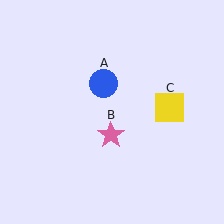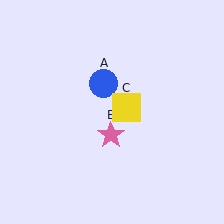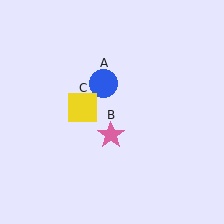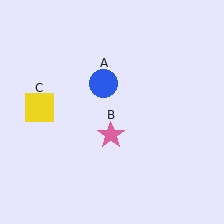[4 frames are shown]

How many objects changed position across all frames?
1 object changed position: yellow square (object C).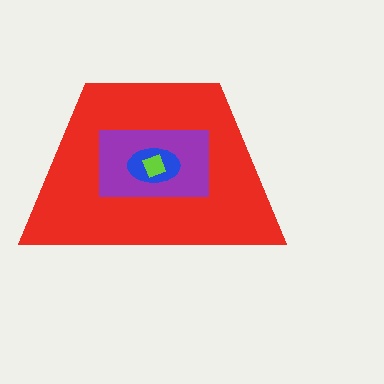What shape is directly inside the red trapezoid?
The purple rectangle.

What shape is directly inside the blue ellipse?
The lime diamond.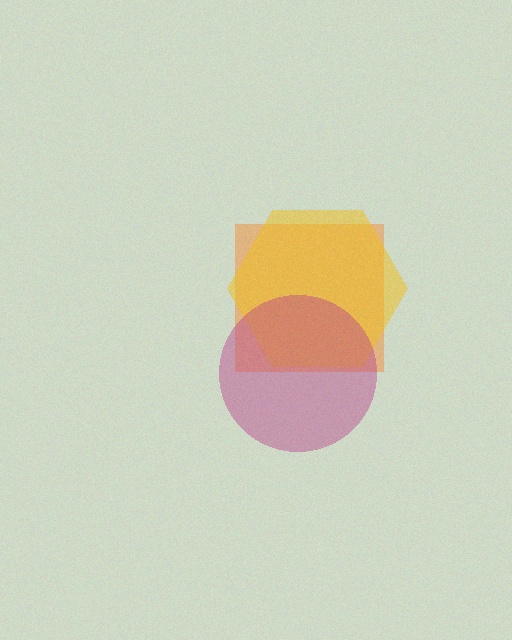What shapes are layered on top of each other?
The layered shapes are: an orange square, a yellow hexagon, a magenta circle.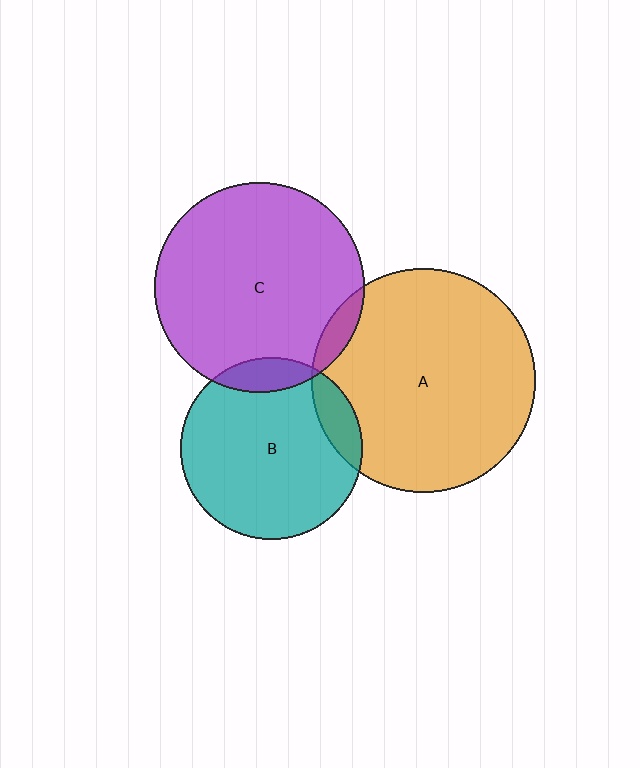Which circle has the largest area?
Circle A (orange).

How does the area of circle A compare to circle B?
Approximately 1.5 times.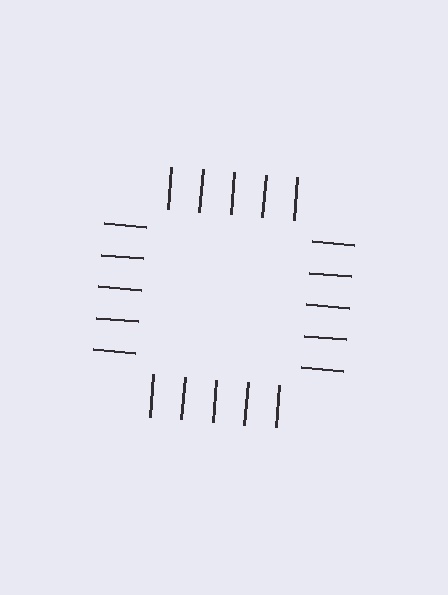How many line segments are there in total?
20 — 5 along each of the 4 edges.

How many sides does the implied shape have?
4 sides — the line-ends trace a square.